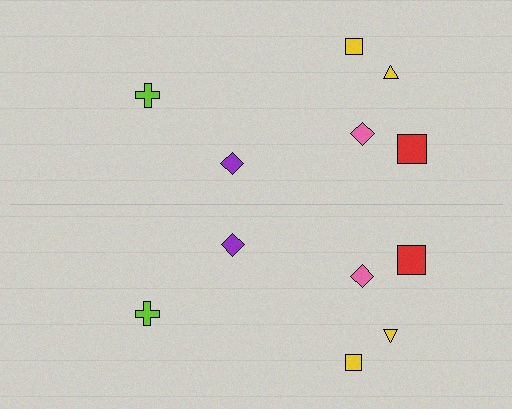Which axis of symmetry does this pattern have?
The pattern has a horizontal axis of symmetry running through the center of the image.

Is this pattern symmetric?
Yes, this pattern has bilateral (reflection) symmetry.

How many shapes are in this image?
There are 12 shapes in this image.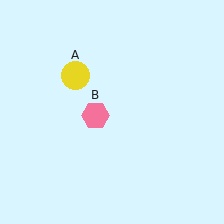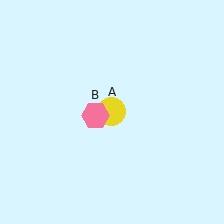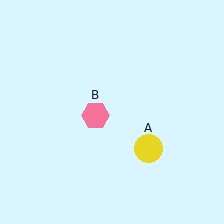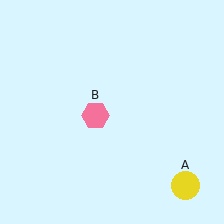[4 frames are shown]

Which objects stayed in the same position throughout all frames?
Pink hexagon (object B) remained stationary.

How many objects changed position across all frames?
1 object changed position: yellow circle (object A).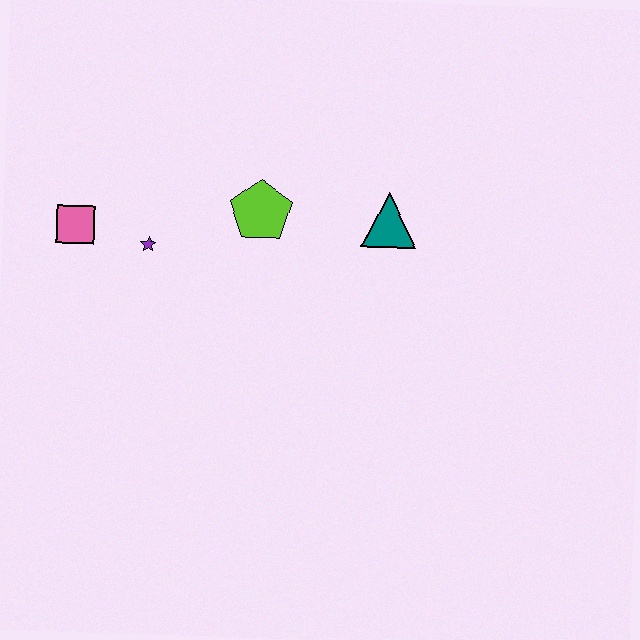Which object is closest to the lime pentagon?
The purple star is closest to the lime pentagon.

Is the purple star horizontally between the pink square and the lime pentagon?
Yes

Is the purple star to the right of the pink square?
Yes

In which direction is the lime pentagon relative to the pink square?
The lime pentagon is to the right of the pink square.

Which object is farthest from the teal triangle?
The pink square is farthest from the teal triangle.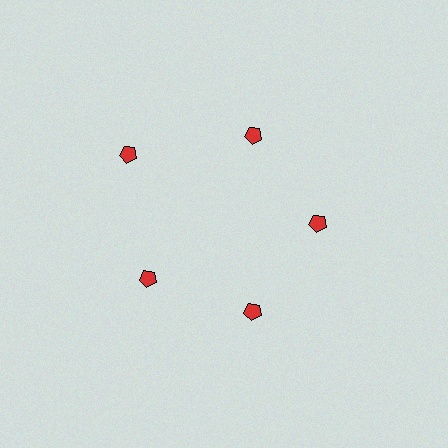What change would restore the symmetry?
The symmetry would be restored by moving it inward, back onto the ring so that all 5 pentagons sit at equal angles and equal distance from the center.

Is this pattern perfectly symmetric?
No. The 5 red pentagons are arranged in a ring, but one element near the 10 o'clock position is pushed outward from the center, breaking the 5-fold rotational symmetry.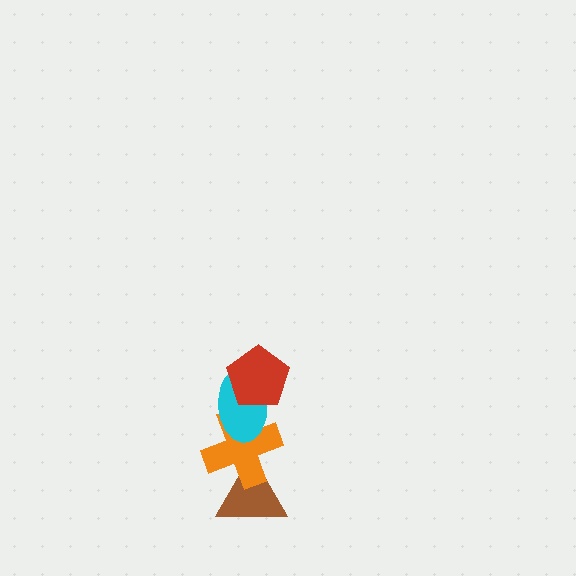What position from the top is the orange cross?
The orange cross is 3rd from the top.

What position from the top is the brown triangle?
The brown triangle is 4th from the top.